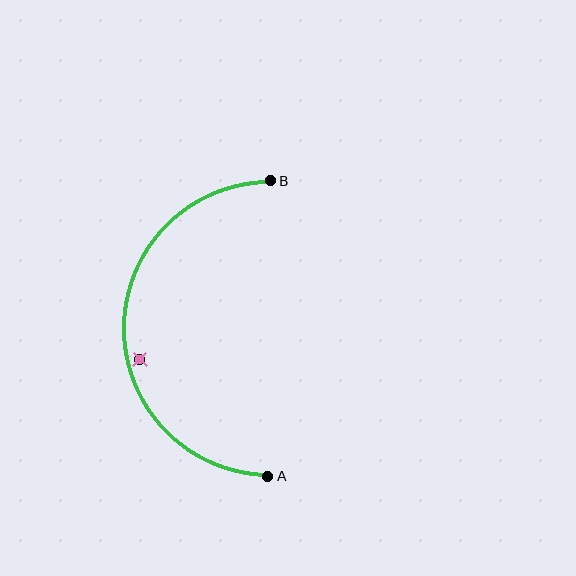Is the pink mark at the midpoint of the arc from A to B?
No — the pink mark does not lie on the arc at all. It sits slightly inside the curve.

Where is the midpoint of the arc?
The arc midpoint is the point on the curve farthest from the straight line joining A and B. It sits to the left of that line.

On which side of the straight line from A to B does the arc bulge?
The arc bulges to the left of the straight line connecting A and B.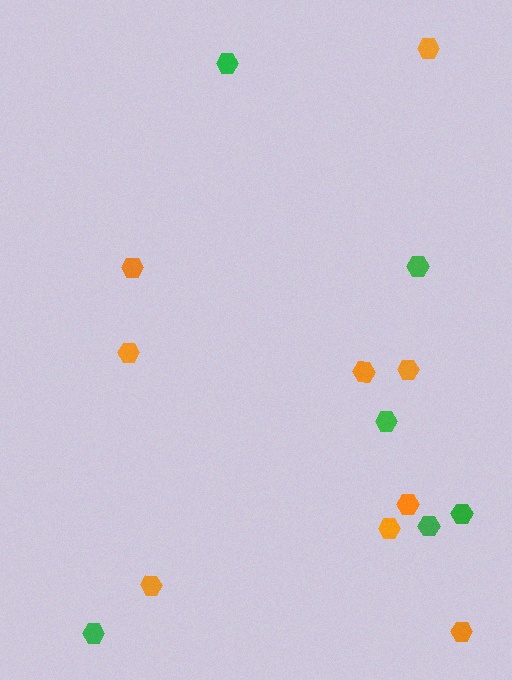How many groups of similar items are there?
There are 2 groups: one group of orange hexagons (9) and one group of green hexagons (6).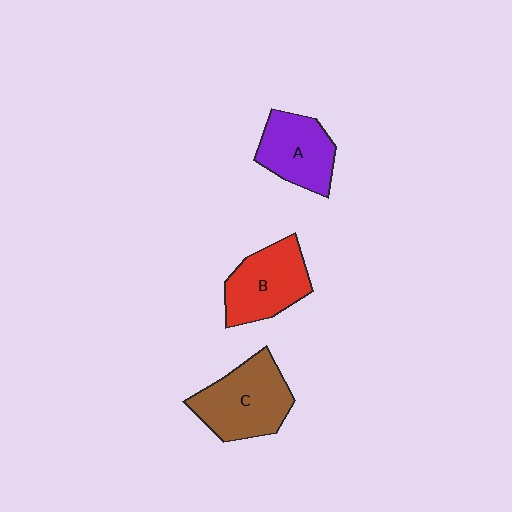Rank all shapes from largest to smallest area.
From largest to smallest: C (brown), B (red), A (purple).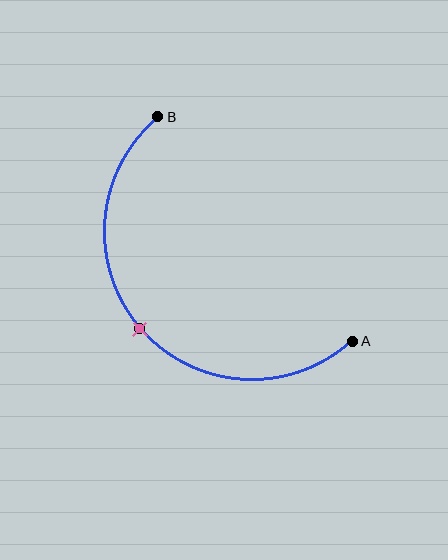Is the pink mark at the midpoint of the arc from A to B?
Yes. The pink mark lies on the arc at equal arc-length from both A and B — it is the arc midpoint.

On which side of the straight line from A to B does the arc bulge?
The arc bulges below and to the left of the straight line connecting A and B.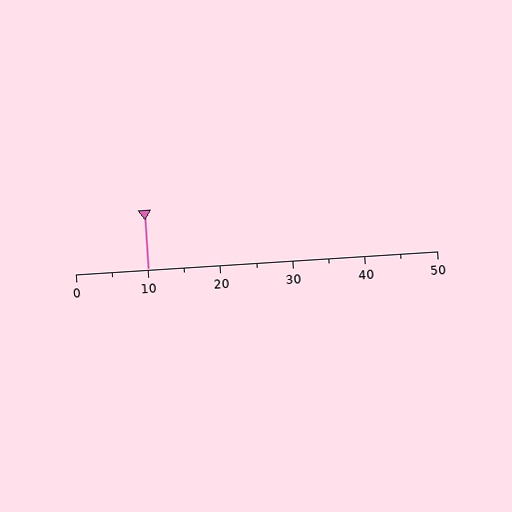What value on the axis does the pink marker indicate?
The marker indicates approximately 10.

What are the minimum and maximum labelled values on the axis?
The axis runs from 0 to 50.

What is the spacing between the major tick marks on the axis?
The major ticks are spaced 10 apart.